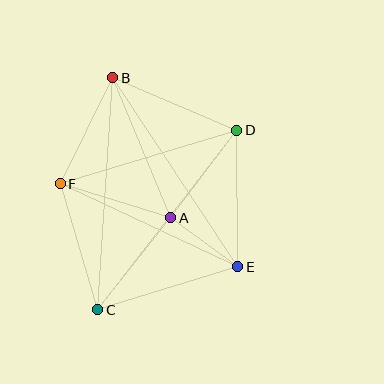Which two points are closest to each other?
Points A and E are closest to each other.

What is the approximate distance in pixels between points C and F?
The distance between C and F is approximately 131 pixels.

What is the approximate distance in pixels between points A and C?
The distance between A and C is approximately 117 pixels.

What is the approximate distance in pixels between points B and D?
The distance between B and D is approximately 134 pixels.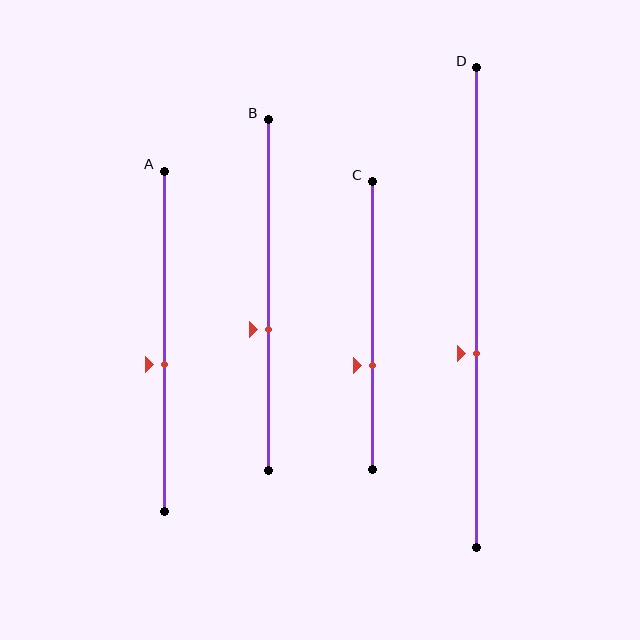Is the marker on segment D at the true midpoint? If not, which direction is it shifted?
No, the marker on segment D is shifted downward by about 10% of the segment length.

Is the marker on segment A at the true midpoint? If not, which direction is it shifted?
No, the marker on segment A is shifted downward by about 7% of the segment length.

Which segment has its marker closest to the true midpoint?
Segment A has its marker closest to the true midpoint.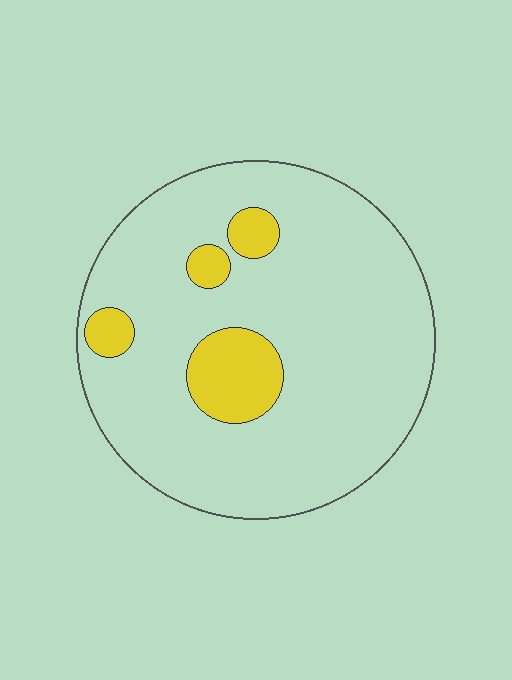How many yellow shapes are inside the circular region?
4.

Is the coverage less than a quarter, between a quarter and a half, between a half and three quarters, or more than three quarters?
Less than a quarter.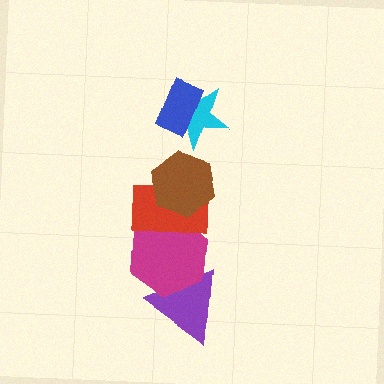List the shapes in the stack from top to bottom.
From top to bottom: the blue rectangle, the cyan star, the brown hexagon, the red rectangle, the magenta hexagon, the purple triangle.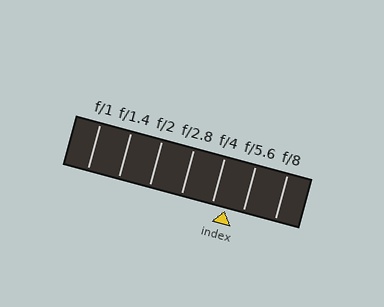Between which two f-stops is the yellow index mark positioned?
The index mark is between f/4 and f/5.6.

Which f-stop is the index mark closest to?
The index mark is closest to f/4.